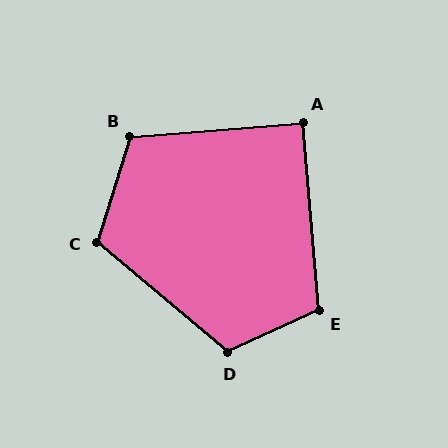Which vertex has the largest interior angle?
D, at approximately 115 degrees.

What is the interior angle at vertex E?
Approximately 110 degrees (obtuse).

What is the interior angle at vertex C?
Approximately 113 degrees (obtuse).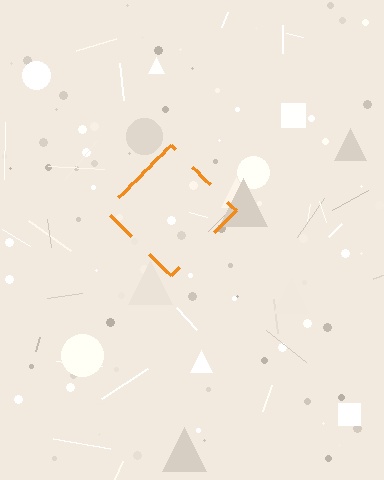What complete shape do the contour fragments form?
The contour fragments form a diamond.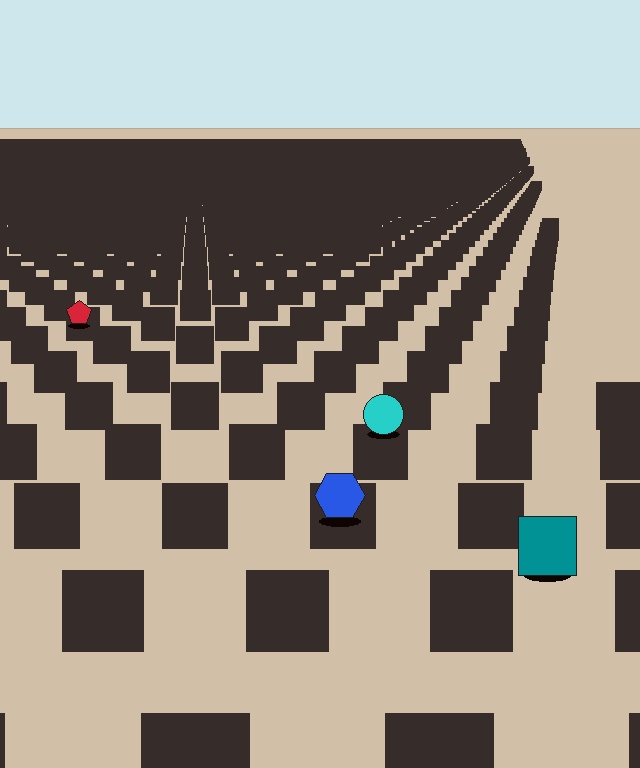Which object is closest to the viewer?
The teal square is closest. The texture marks near it are larger and more spread out.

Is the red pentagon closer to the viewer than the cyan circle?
No. The cyan circle is closer — you can tell from the texture gradient: the ground texture is coarser near it.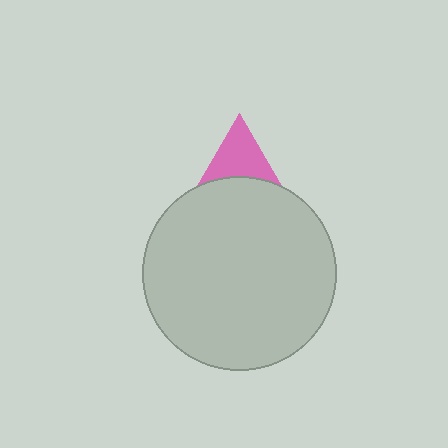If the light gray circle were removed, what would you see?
You would see the complete pink triangle.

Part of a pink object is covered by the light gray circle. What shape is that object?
It is a triangle.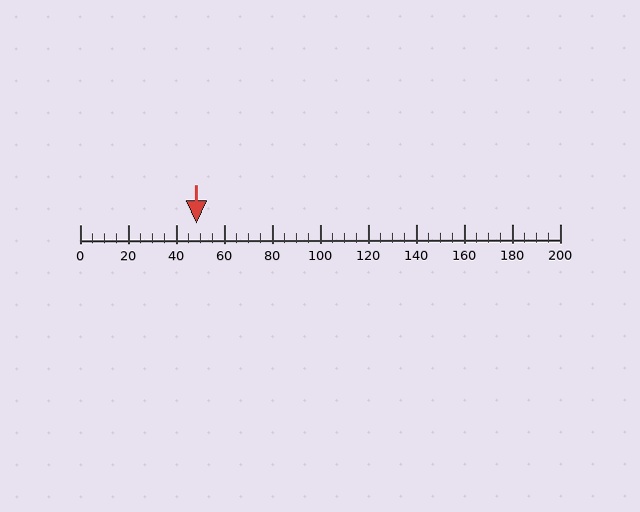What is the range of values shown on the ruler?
The ruler shows values from 0 to 200.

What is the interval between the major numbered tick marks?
The major tick marks are spaced 20 units apart.